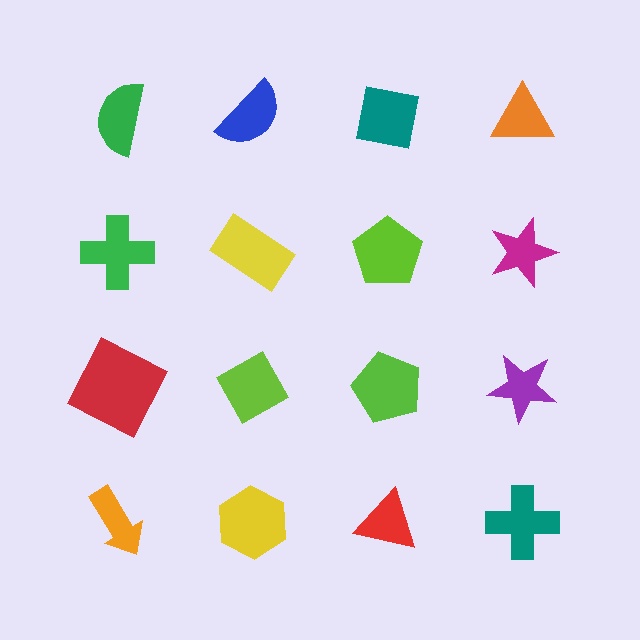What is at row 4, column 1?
An orange arrow.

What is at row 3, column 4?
A purple star.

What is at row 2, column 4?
A magenta star.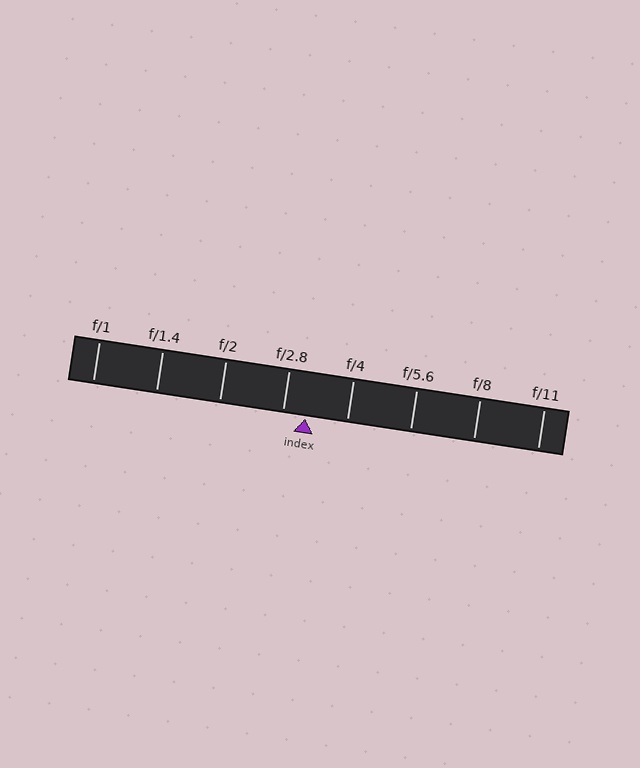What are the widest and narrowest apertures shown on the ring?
The widest aperture shown is f/1 and the narrowest is f/11.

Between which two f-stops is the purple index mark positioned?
The index mark is between f/2.8 and f/4.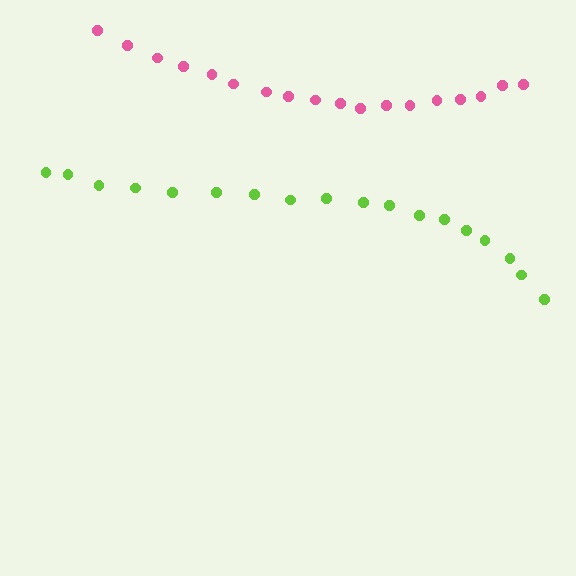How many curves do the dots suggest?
There are 2 distinct paths.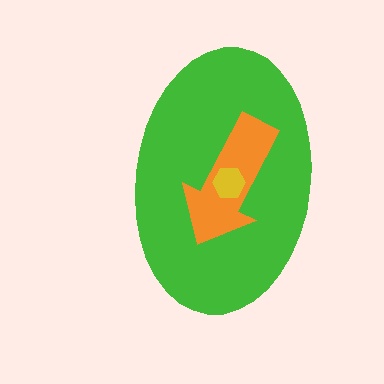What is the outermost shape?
The green ellipse.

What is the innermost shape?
The yellow hexagon.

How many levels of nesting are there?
3.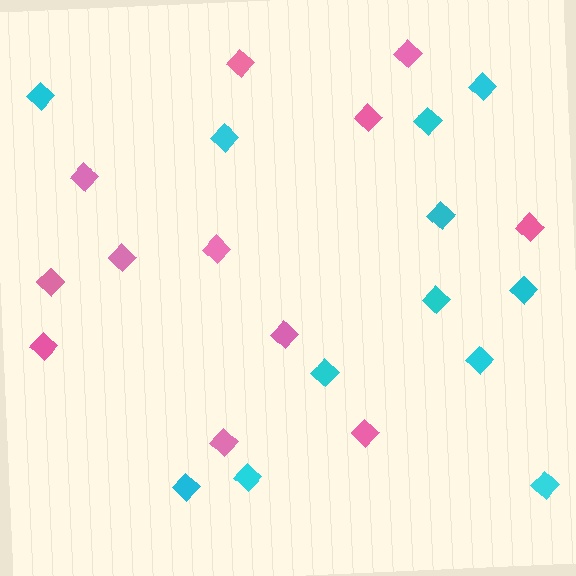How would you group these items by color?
There are 2 groups: one group of cyan diamonds (12) and one group of pink diamonds (12).